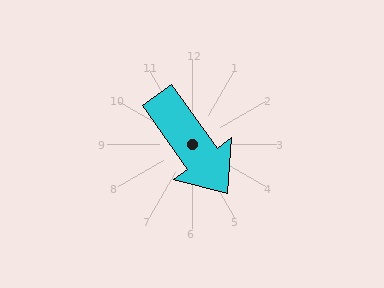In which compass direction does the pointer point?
Southeast.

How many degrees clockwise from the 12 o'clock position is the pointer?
Approximately 144 degrees.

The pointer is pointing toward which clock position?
Roughly 5 o'clock.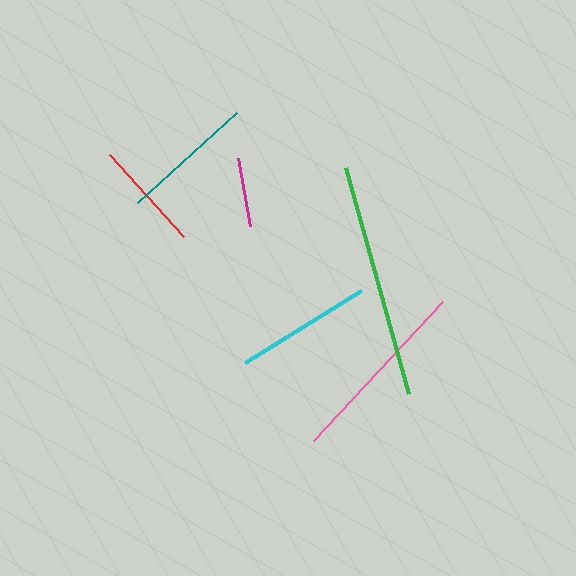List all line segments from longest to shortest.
From longest to shortest: green, pink, cyan, teal, red, magenta.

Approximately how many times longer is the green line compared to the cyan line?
The green line is approximately 1.7 times the length of the cyan line.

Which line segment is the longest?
The green line is the longest at approximately 235 pixels.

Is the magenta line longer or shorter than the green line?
The green line is longer than the magenta line.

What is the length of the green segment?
The green segment is approximately 235 pixels long.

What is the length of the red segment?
The red segment is approximately 110 pixels long.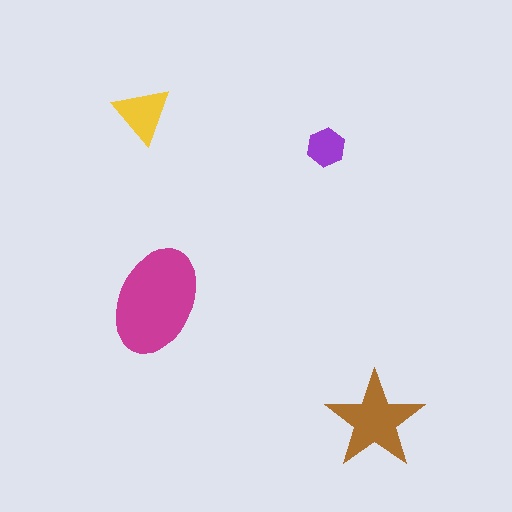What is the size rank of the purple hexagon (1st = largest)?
4th.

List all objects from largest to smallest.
The magenta ellipse, the brown star, the yellow triangle, the purple hexagon.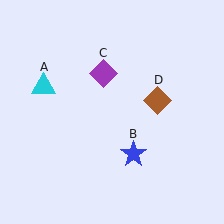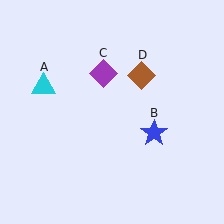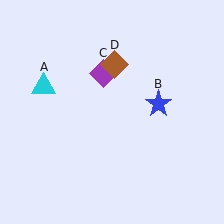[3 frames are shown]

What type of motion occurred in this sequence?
The blue star (object B), brown diamond (object D) rotated counterclockwise around the center of the scene.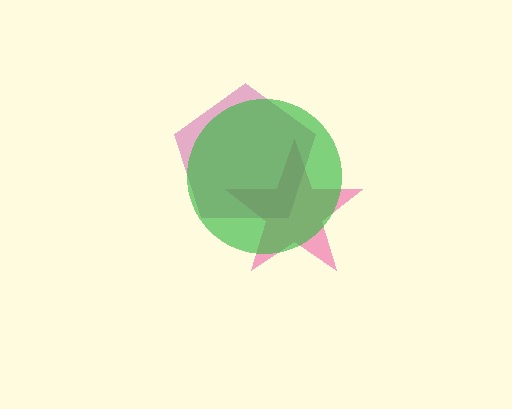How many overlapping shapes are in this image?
There are 3 overlapping shapes in the image.